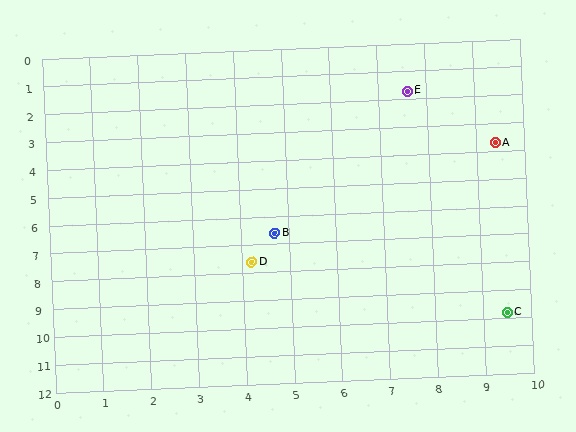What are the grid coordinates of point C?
Point C is at approximately (9.5, 9.8).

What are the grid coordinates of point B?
Point B is at approximately (4.7, 6.6).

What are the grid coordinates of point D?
Point D is at approximately (4.2, 7.6).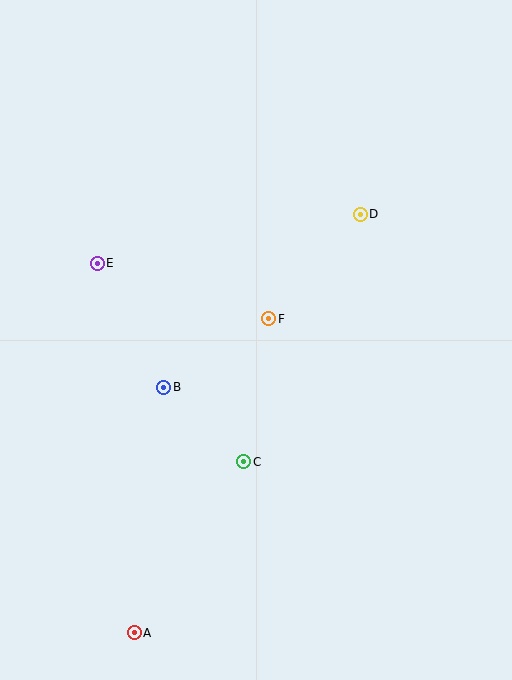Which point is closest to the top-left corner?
Point E is closest to the top-left corner.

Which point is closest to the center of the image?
Point F at (269, 319) is closest to the center.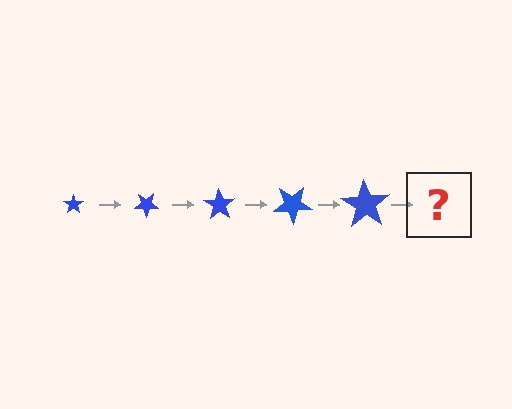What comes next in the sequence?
The next element should be a star, larger than the previous one and rotated 175 degrees from the start.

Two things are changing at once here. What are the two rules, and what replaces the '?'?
The two rules are that the star grows larger each step and it rotates 35 degrees each step. The '?' should be a star, larger than the previous one and rotated 175 degrees from the start.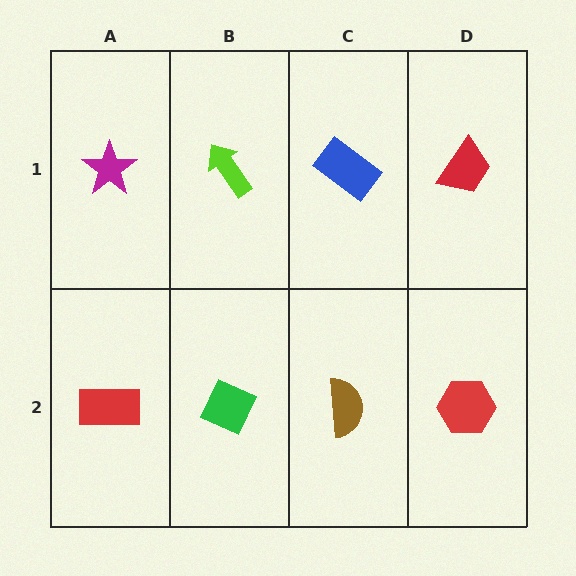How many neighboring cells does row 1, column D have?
2.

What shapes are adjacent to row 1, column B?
A green diamond (row 2, column B), a magenta star (row 1, column A), a blue rectangle (row 1, column C).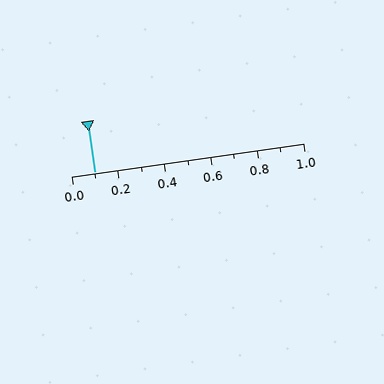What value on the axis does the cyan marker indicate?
The marker indicates approximately 0.1.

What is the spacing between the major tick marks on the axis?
The major ticks are spaced 0.2 apart.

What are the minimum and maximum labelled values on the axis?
The axis runs from 0.0 to 1.0.